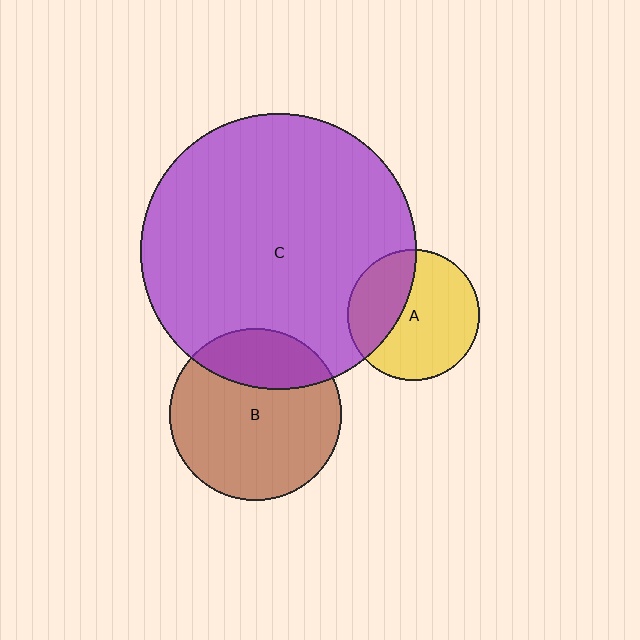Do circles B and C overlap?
Yes.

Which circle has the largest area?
Circle C (purple).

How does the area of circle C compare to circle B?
Approximately 2.6 times.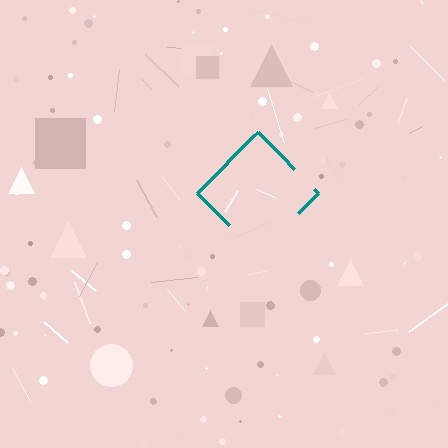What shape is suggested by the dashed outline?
The dashed outline suggests a diamond.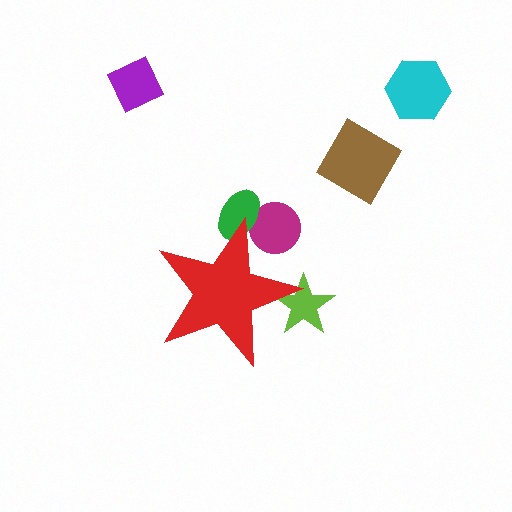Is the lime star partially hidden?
Yes, the lime star is partially hidden behind the red star.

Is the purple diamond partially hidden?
No, the purple diamond is fully visible.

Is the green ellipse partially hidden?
Yes, the green ellipse is partially hidden behind the red star.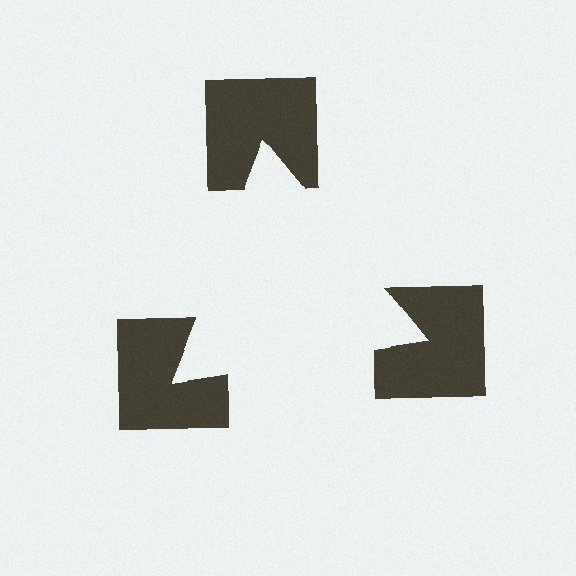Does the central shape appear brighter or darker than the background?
It typically appears slightly brighter than the background, even though no actual brightness change is drawn.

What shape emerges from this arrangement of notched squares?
An illusory triangle — its edges are inferred from the aligned wedge cuts in the notched squares, not physically drawn.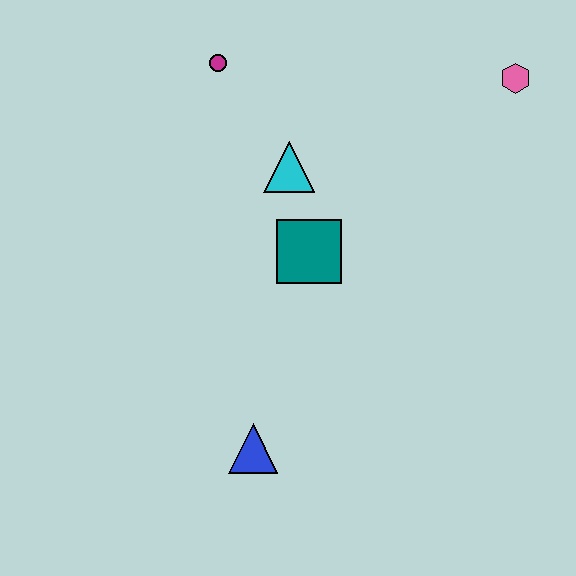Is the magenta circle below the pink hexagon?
No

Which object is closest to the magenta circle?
The cyan triangle is closest to the magenta circle.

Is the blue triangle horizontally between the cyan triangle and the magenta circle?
Yes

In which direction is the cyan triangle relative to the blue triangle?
The cyan triangle is above the blue triangle.